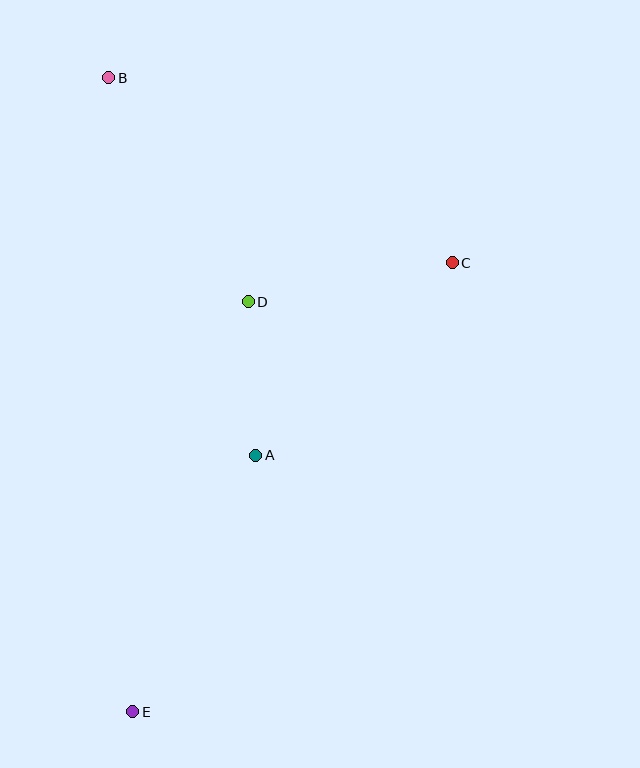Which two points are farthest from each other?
Points B and E are farthest from each other.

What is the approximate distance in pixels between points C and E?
The distance between C and E is approximately 551 pixels.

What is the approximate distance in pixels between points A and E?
The distance between A and E is approximately 284 pixels.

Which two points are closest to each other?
Points A and D are closest to each other.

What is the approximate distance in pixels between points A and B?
The distance between A and B is approximately 405 pixels.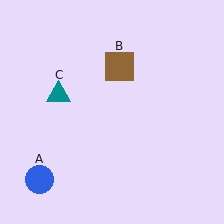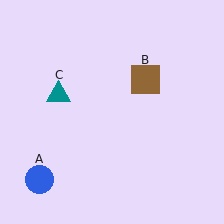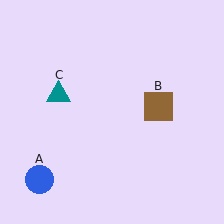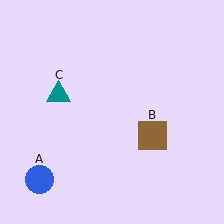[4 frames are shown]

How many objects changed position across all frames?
1 object changed position: brown square (object B).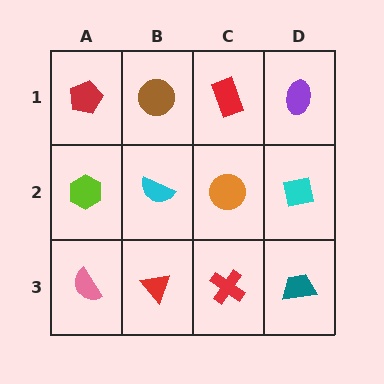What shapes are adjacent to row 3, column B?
A cyan semicircle (row 2, column B), a pink semicircle (row 3, column A), a red cross (row 3, column C).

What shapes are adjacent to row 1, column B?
A cyan semicircle (row 2, column B), a red pentagon (row 1, column A), a red rectangle (row 1, column C).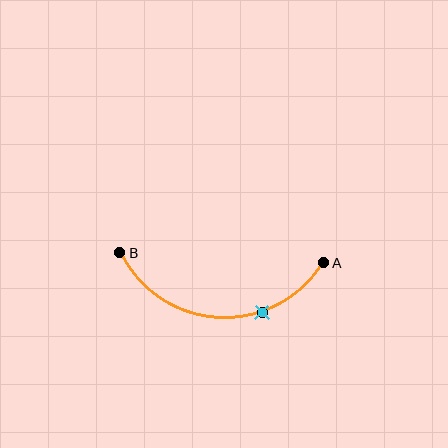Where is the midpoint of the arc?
The arc midpoint is the point on the curve farthest from the straight line joining A and B. It sits below that line.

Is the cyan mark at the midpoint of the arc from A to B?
No. The cyan mark lies on the arc but is closer to endpoint A. The arc midpoint would be at the point on the curve equidistant along the arc from both A and B.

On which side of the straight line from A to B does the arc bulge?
The arc bulges below the straight line connecting A and B.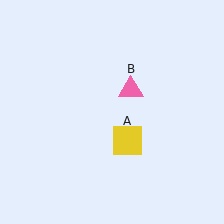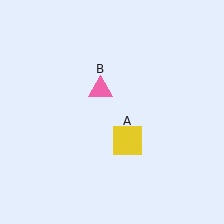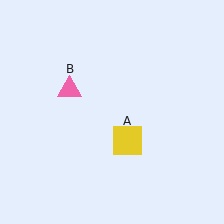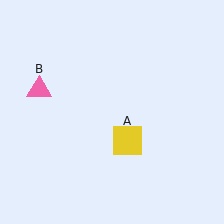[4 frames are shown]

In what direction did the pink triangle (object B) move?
The pink triangle (object B) moved left.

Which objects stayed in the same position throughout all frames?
Yellow square (object A) remained stationary.